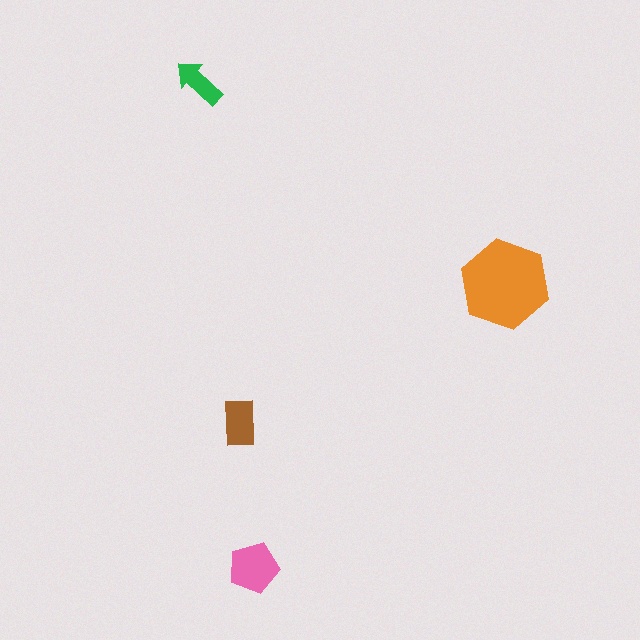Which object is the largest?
The orange hexagon.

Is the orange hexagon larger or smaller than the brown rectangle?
Larger.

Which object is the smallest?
The green arrow.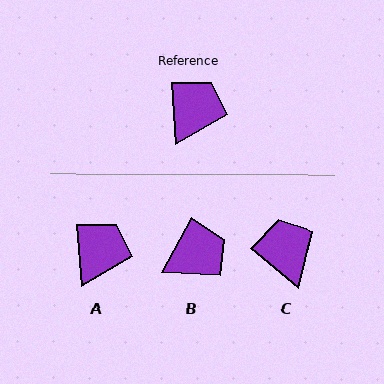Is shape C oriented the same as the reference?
No, it is off by about 46 degrees.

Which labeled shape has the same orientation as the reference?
A.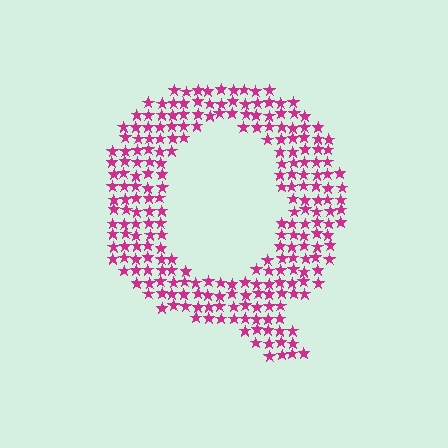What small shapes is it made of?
It is made of small stars.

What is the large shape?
The large shape is the letter Q.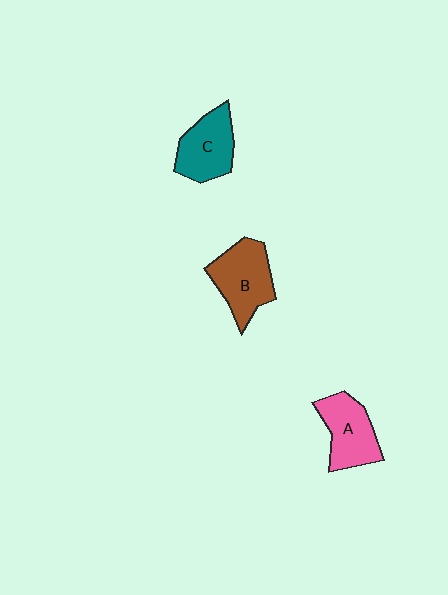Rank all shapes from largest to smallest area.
From largest to smallest: B (brown), A (pink), C (teal).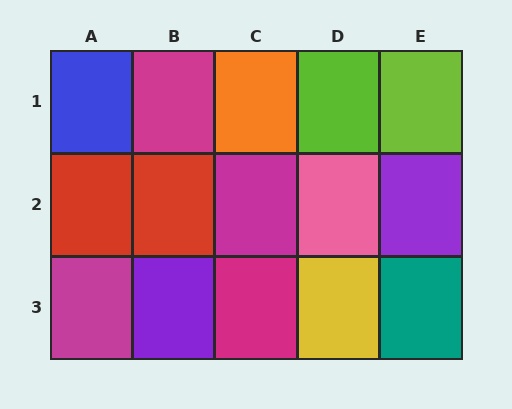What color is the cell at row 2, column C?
Magenta.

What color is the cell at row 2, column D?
Pink.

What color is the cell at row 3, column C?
Magenta.